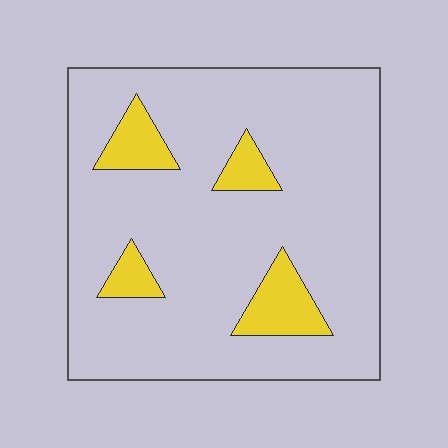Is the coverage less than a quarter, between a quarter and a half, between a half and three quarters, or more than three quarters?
Less than a quarter.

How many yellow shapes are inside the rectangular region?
4.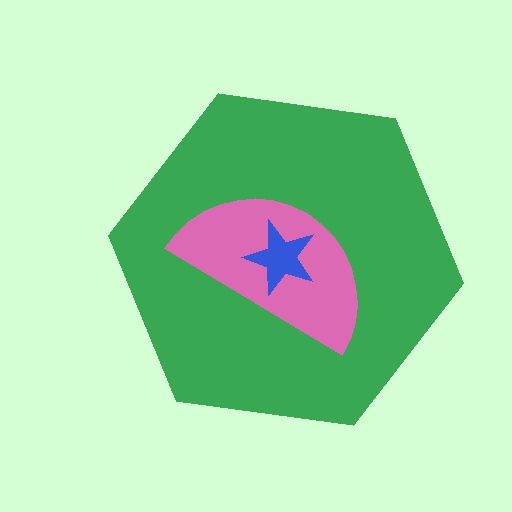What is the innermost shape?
The blue star.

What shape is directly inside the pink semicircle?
The blue star.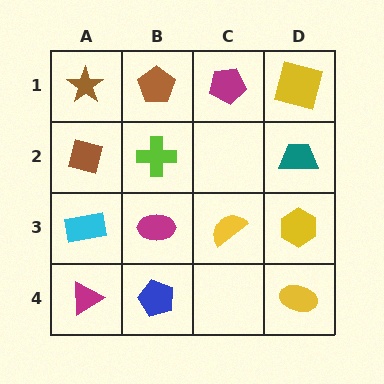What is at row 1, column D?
A yellow square.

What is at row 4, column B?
A blue pentagon.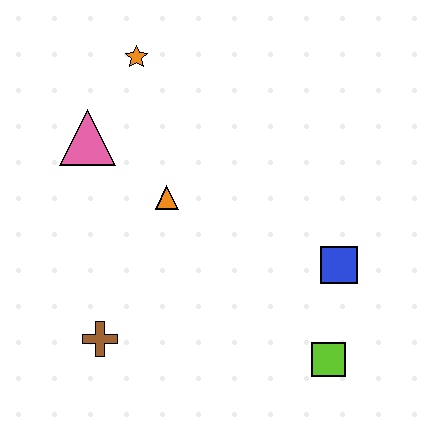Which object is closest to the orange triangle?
The pink triangle is closest to the orange triangle.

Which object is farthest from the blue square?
The orange star is farthest from the blue square.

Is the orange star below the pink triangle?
No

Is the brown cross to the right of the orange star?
No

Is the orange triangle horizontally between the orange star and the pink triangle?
No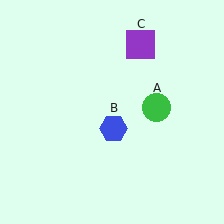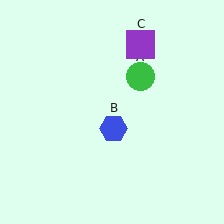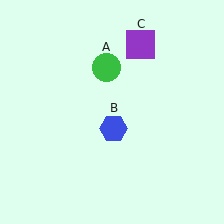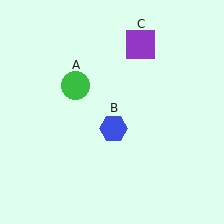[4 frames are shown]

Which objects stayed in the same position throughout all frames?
Blue hexagon (object B) and purple square (object C) remained stationary.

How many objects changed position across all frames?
1 object changed position: green circle (object A).